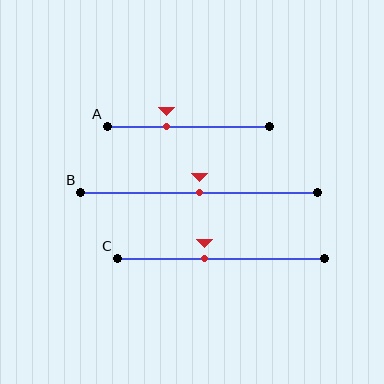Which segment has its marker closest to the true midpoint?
Segment B has its marker closest to the true midpoint.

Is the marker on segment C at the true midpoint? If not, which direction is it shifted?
No, the marker on segment C is shifted to the left by about 8% of the segment length.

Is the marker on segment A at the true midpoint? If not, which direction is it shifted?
No, the marker on segment A is shifted to the left by about 14% of the segment length.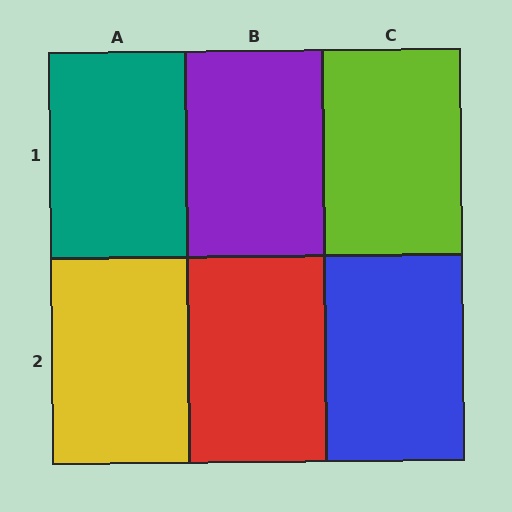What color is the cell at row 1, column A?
Teal.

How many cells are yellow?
1 cell is yellow.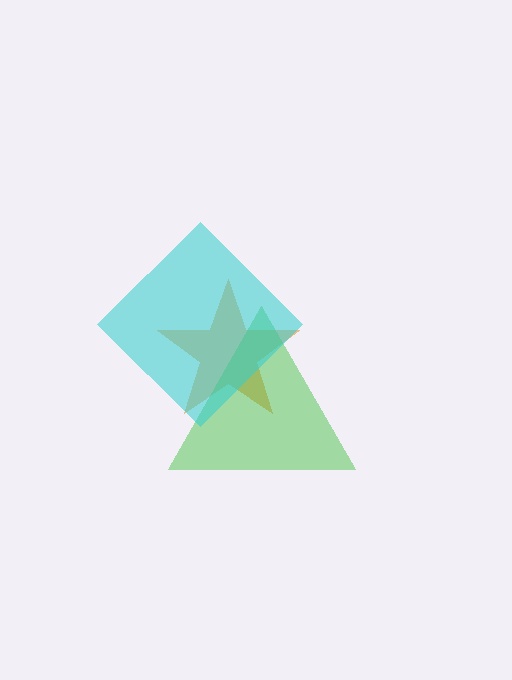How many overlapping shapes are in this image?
There are 3 overlapping shapes in the image.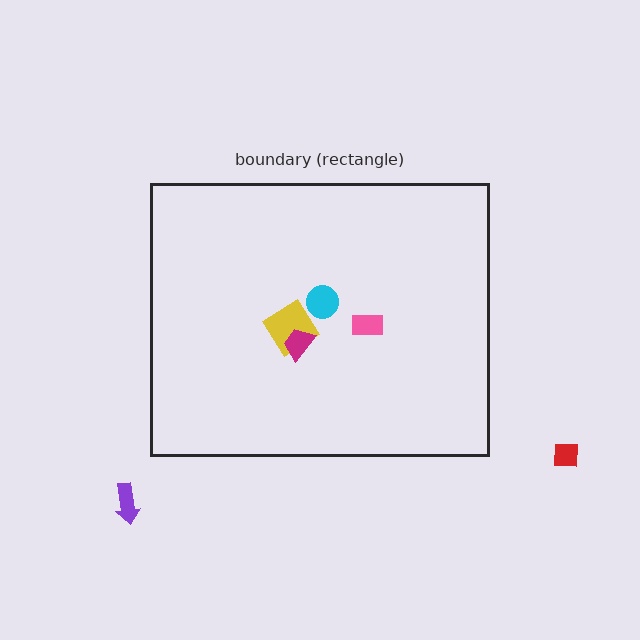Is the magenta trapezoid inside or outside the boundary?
Inside.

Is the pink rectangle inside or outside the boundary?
Inside.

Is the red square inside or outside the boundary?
Outside.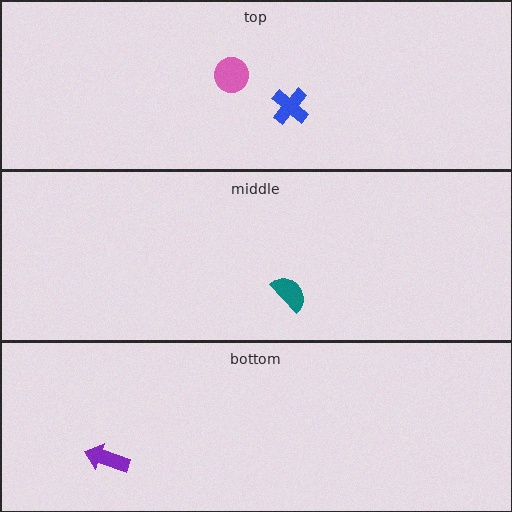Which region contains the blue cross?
The top region.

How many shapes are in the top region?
2.